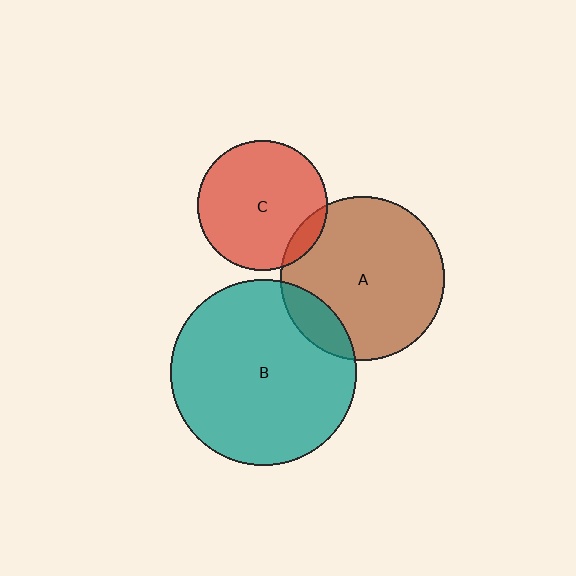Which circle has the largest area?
Circle B (teal).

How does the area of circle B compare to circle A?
Approximately 1.3 times.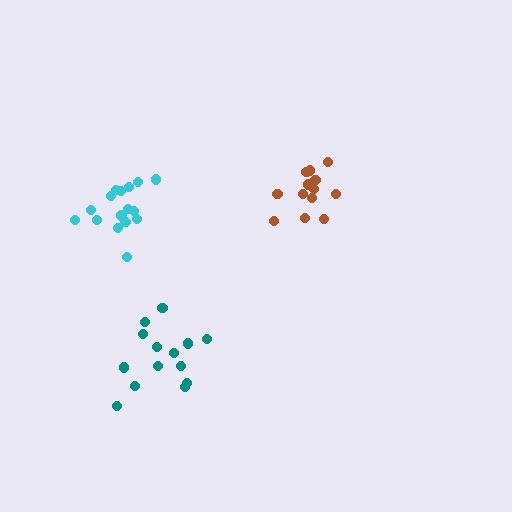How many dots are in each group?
Group 1: 14 dots, Group 2: 13 dots, Group 3: 17 dots (44 total).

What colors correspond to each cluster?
The clusters are colored: teal, brown, cyan.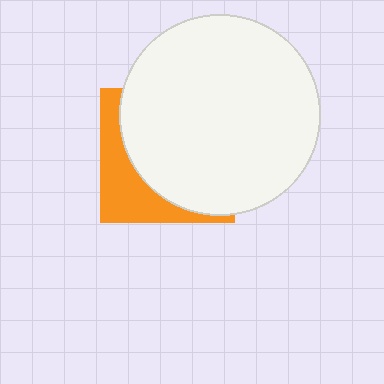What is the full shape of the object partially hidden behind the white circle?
The partially hidden object is an orange square.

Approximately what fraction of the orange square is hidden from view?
Roughly 69% of the orange square is hidden behind the white circle.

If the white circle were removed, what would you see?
You would see the complete orange square.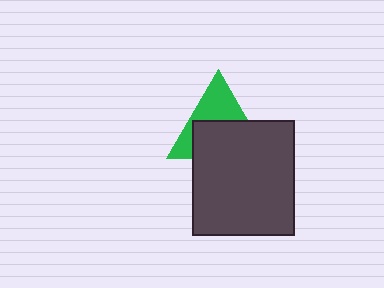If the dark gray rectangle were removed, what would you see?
You would see the complete green triangle.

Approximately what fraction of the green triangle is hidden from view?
Roughly 57% of the green triangle is hidden behind the dark gray rectangle.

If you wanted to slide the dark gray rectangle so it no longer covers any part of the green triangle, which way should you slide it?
Slide it down — that is the most direct way to separate the two shapes.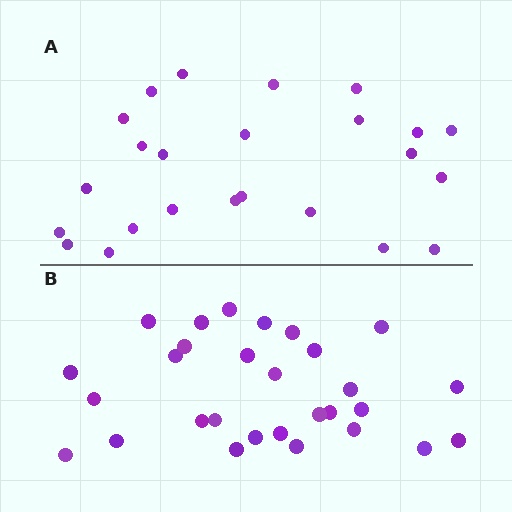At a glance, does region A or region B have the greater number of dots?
Region B (the bottom region) has more dots.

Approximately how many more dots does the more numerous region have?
Region B has about 5 more dots than region A.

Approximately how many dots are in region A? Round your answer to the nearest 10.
About 20 dots. (The exact count is 24, which rounds to 20.)